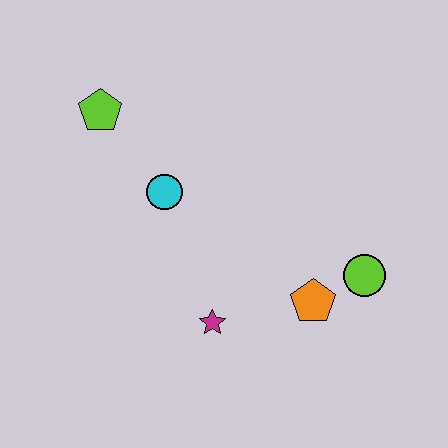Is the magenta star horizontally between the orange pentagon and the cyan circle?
Yes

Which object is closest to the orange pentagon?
The lime circle is closest to the orange pentagon.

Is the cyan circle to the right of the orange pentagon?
No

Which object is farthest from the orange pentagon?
The lime pentagon is farthest from the orange pentagon.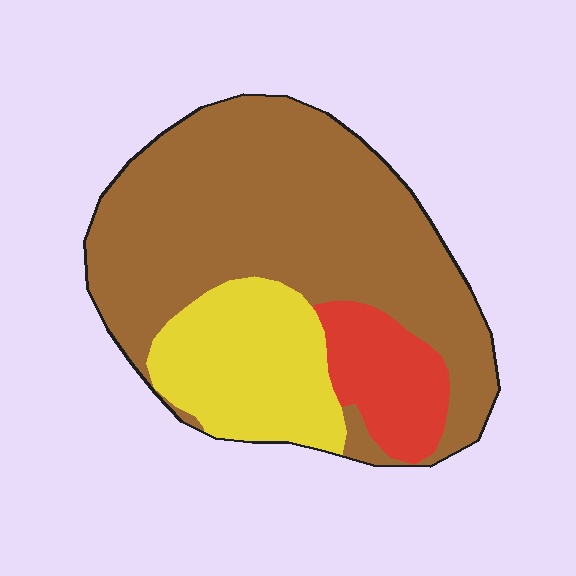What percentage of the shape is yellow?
Yellow covers about 20% of the shape.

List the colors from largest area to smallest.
From largest to smallest: brown, yellow, red.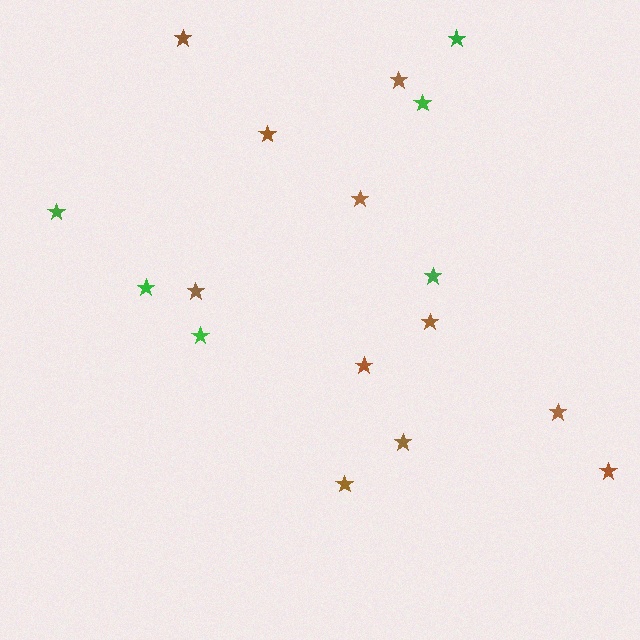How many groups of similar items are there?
There are 2 groups: one group of brown stars (11) and one group of green stars (6).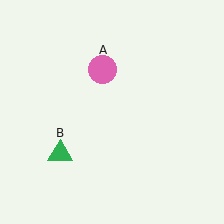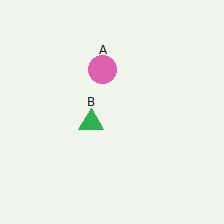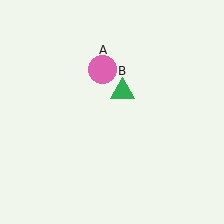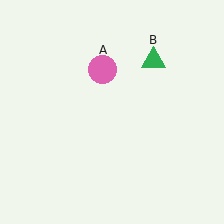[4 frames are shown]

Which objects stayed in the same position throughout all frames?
Pink circle (object A) remained stationary.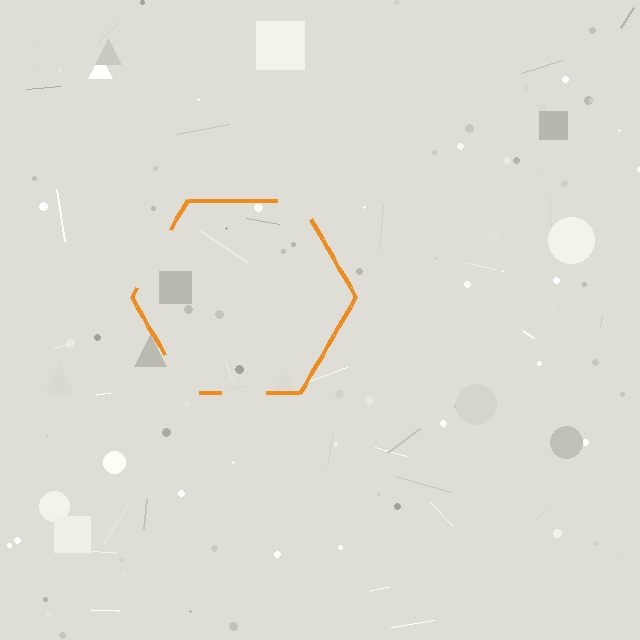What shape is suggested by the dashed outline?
The dashed outline suggests a hexagon.